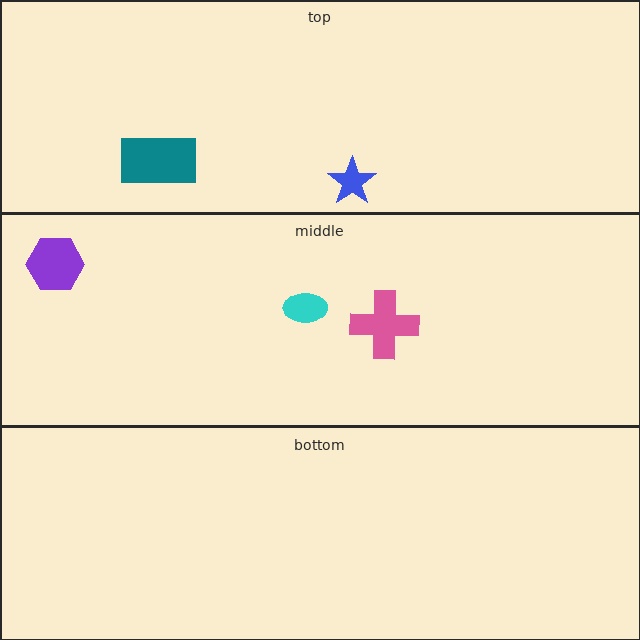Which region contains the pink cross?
The middle region.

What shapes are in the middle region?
The cyan ellipse, the purple hexagon, the pink cross.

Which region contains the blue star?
The top region.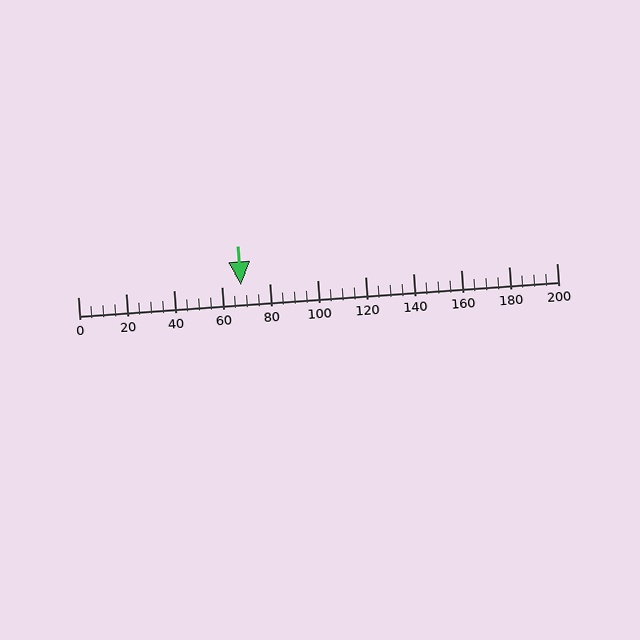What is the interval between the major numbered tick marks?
The major tick marks are spaced 20 units apart.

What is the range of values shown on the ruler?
The ruler shows values from 0 to 200.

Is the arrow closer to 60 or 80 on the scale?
The arrow is closer to 60.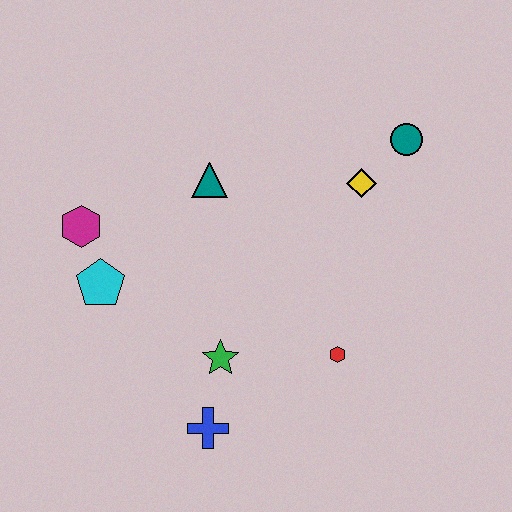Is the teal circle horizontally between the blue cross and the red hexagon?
No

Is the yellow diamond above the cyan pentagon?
Yes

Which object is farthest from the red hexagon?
The magenta hexagon is farthest from the red hexagon.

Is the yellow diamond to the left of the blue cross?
No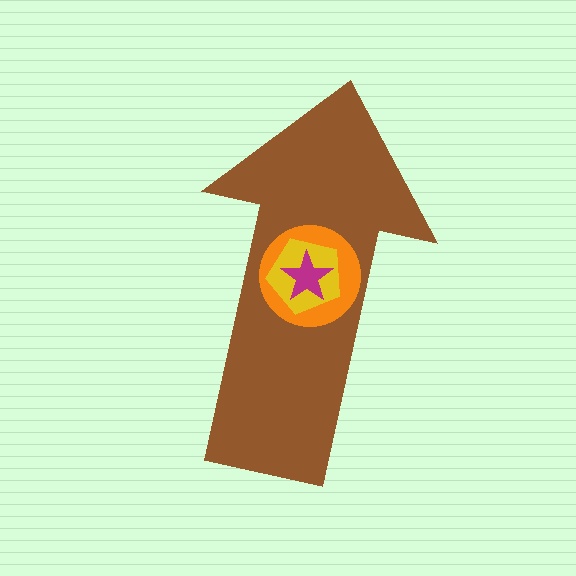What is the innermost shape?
The magenta star.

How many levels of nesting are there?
4.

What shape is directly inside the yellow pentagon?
The magenta star.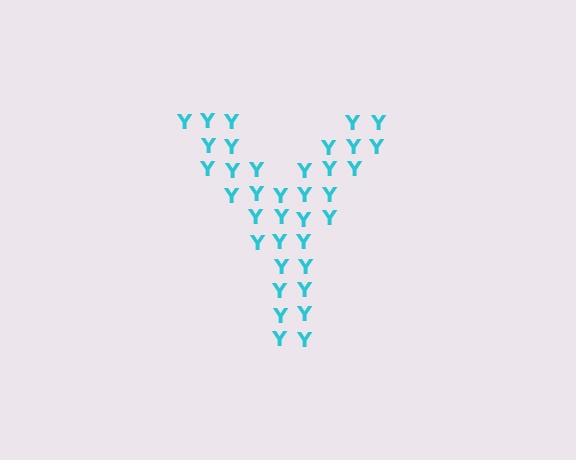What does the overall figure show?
The overall figure shows the letter Y.